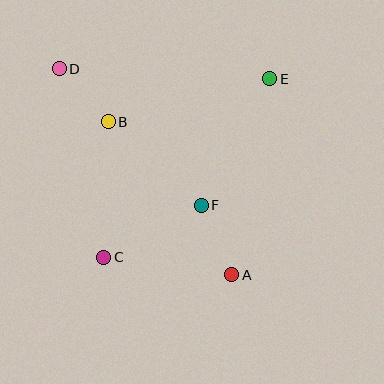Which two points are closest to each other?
Points B and D are closest to each other.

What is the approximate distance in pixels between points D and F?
The distance between D and F is approximately 197 pixels.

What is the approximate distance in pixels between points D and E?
The distance between D and E is approximately 211 pixels.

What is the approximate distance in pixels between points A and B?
The distance between A and B is approximately 197 pixels.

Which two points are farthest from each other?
Points A and D are farthest from each other.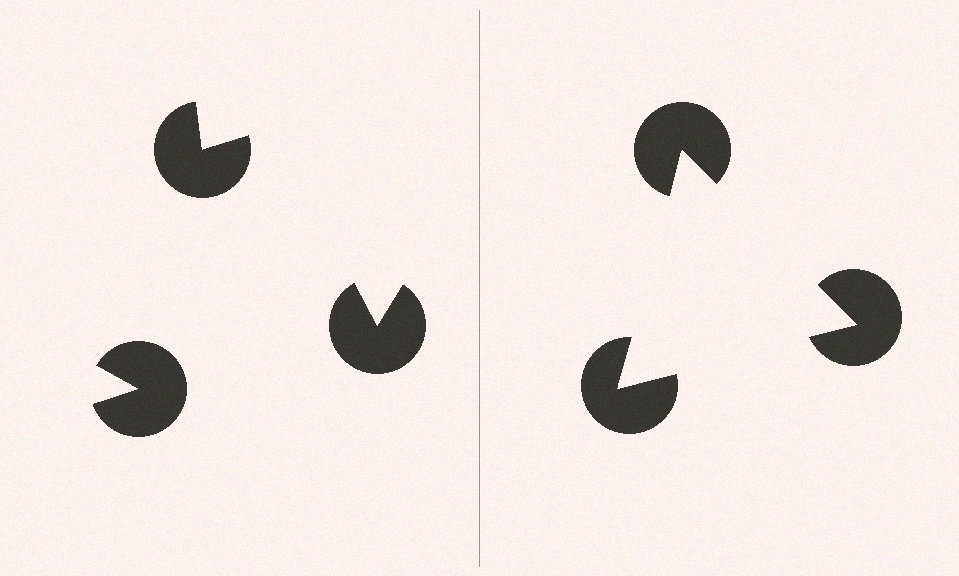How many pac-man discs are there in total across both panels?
6 — 3 on each side.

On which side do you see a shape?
An illusory triangle appears on the right side. On the left side the wedge cuts are rotated, so no coherent shape forms.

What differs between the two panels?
The pac-man discs are positioned identically on both sides; only the wedge orientations differ. On the right they align to a triangle; on the left they are misaligned.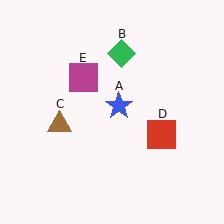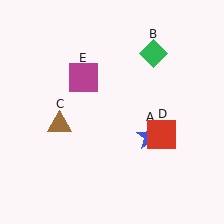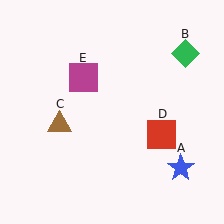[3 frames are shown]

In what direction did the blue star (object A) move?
The blue star (object A) moved down and to the right.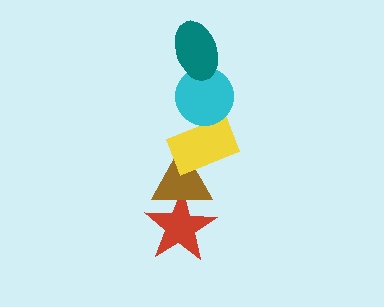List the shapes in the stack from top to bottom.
From top to bottom: the teal ellipse, the cyan circle, the yellow rectangle, the brown triangle, the red star.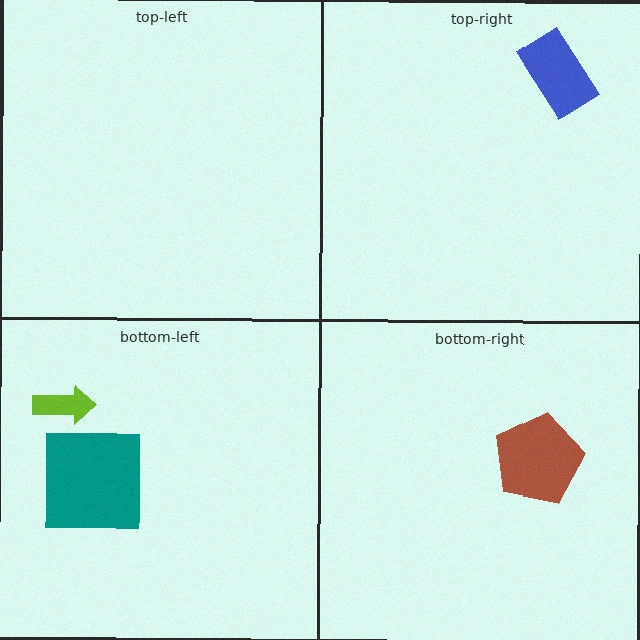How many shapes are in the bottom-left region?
2.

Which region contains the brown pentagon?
The bottom-right region.